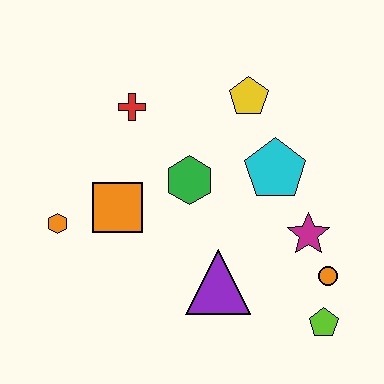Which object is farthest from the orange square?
The lime pentagon is farthest from the orange square.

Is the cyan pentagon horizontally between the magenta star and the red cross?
Yes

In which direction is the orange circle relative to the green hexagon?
The orange circle is to the right of the green hexagon.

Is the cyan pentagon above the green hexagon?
Yes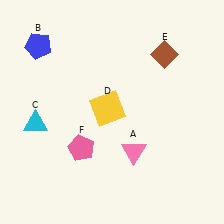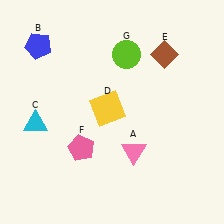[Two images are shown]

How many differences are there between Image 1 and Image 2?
There is 1 difference between the two images.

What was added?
A lime circle (G) was added in Image 2.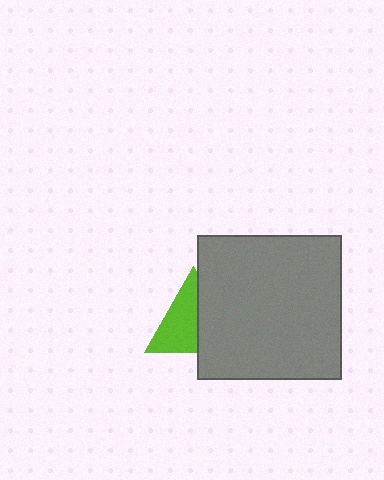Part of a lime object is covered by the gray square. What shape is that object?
It is a triangle.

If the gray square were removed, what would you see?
You would see the complete lime triangle.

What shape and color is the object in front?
The object in front is a gray square.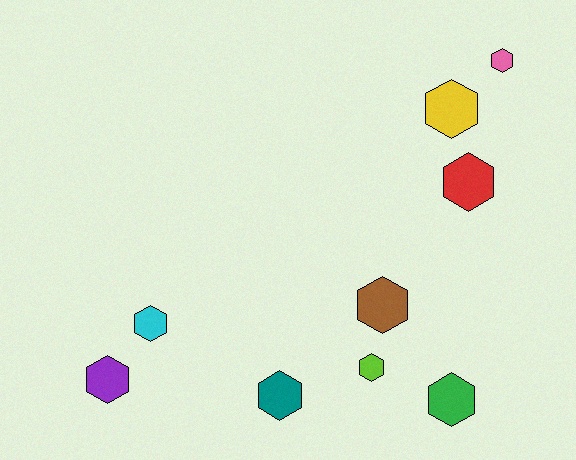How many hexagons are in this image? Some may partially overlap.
There are 9 hexagons.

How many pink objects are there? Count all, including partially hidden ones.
There is 1 pink object.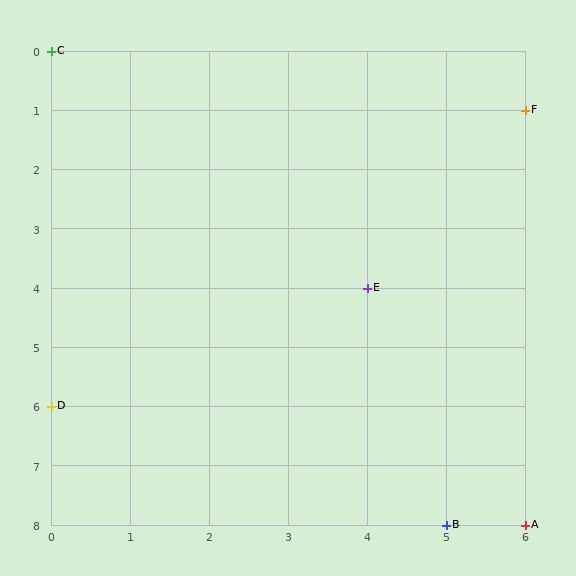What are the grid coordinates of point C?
Point C is at grid coordinates (0, 0).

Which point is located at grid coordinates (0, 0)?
Point C is at (0, 0).